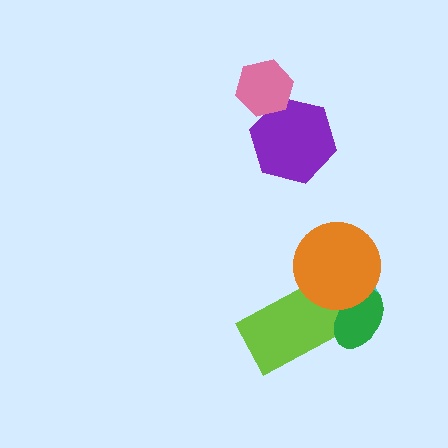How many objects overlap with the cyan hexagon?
3 objects overlap with the cyan hexagon.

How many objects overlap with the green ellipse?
3 objects overlap with the green ellipse.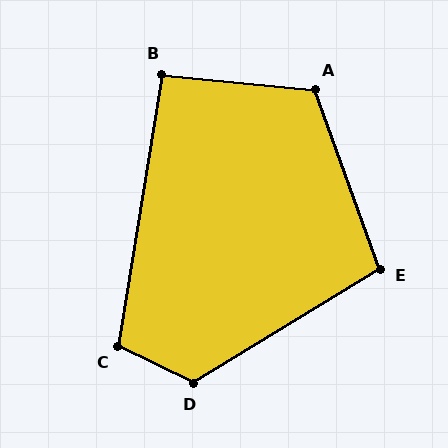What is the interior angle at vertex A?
Approximately 116 degrees (obtuse).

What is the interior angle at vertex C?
Approximately 107 degrees (obtuse).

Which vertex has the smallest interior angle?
B, at approximately 93 degrees.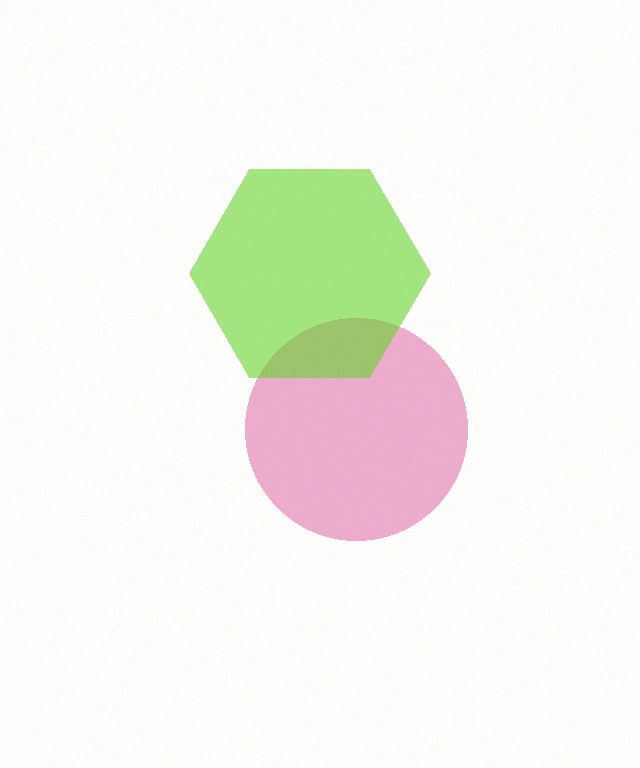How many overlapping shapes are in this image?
There are 2 overlapping shapes in the image.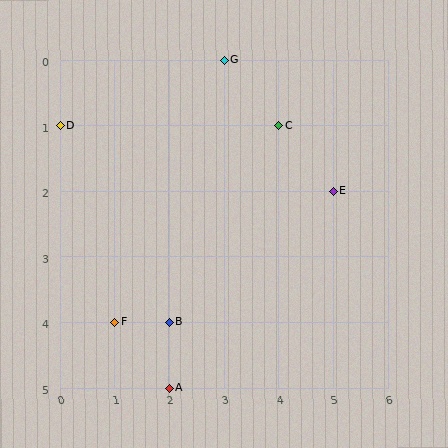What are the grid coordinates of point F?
Point F is at grid coordinates (1, 4).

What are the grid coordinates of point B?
Point B is at grid coordinates (2, 4).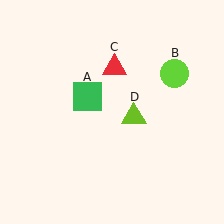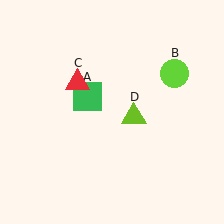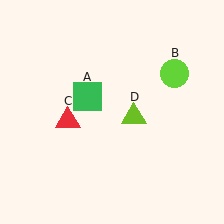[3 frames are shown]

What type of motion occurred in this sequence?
The red triangle (object C) rotated counterclockwise around the center of the scene.